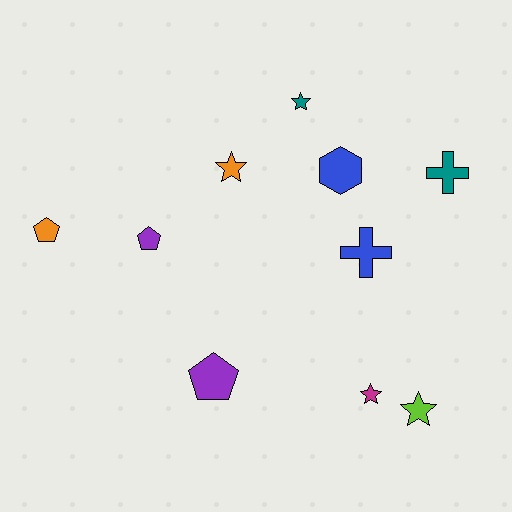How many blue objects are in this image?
There are 2 blue objects.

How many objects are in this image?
There are 10 objects.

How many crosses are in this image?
There are 2 crosses.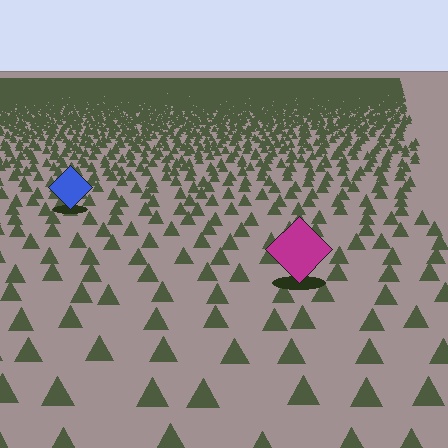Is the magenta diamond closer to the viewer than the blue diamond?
Yes. The magenta diamond is closer — you can tell from the texture gradient: the ground texture is coarser near it.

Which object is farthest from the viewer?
The blue diamond is farthest from the viewer. It appears smaller and the ground texture around it is denser.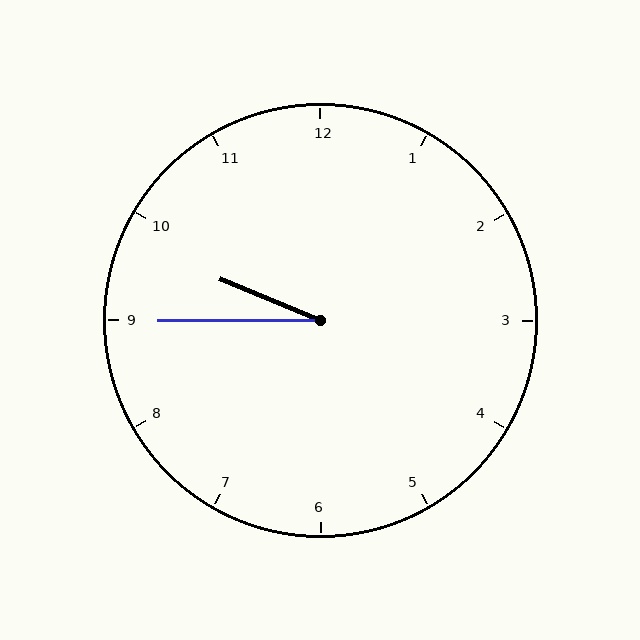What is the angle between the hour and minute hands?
Approximately 22 degrees.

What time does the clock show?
9:45.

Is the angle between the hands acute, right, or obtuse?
It is acute.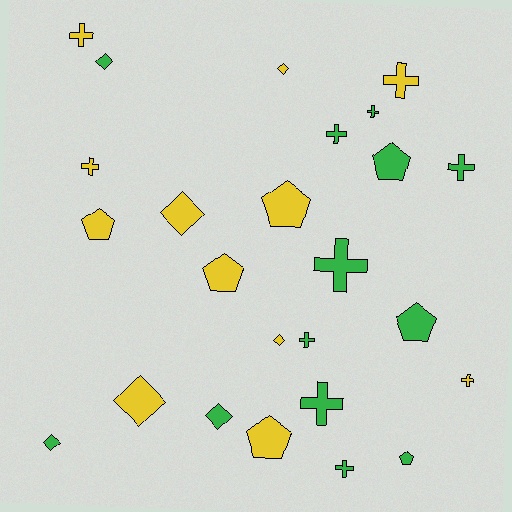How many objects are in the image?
There are 25 objects.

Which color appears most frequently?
Green, with 13 objects.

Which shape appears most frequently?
Cross, with 11 objects.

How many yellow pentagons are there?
There are 4 yellow pentagons.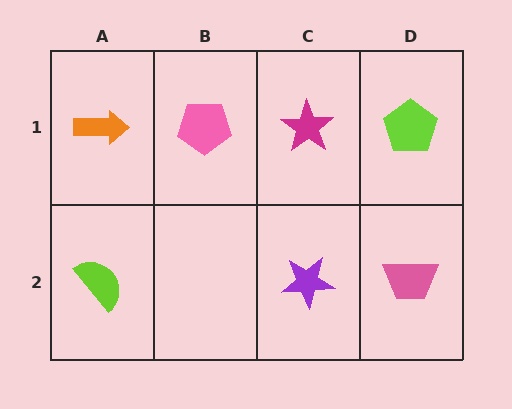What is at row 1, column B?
A pink pentagon.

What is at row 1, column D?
A lime pentagon.